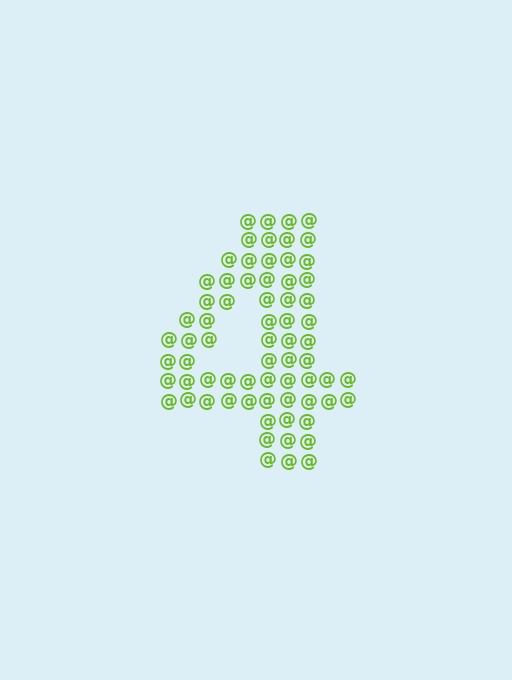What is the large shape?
The large shape is the digit 4.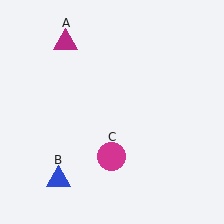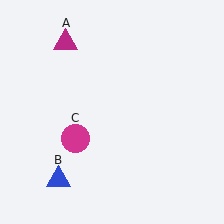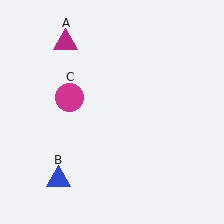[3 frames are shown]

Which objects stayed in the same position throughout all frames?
Magenta triangle (object A) and blue triangle (object B) remained stationary.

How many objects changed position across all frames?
1 object changed position: magenta circle (object C).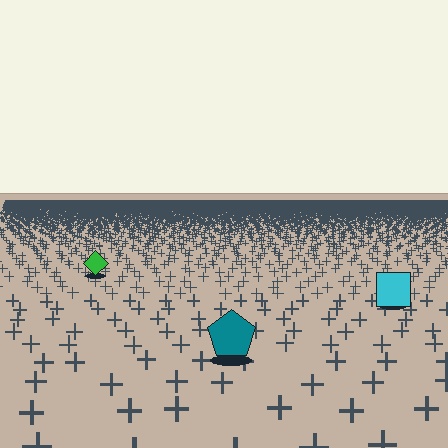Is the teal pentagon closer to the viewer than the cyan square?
Yes. The teal pentagon is closer — you can tell from the texture gradient: the ground texture is coarser near it.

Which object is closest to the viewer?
The teal pentagon is closest. The texture marks near it are larger and more spread out.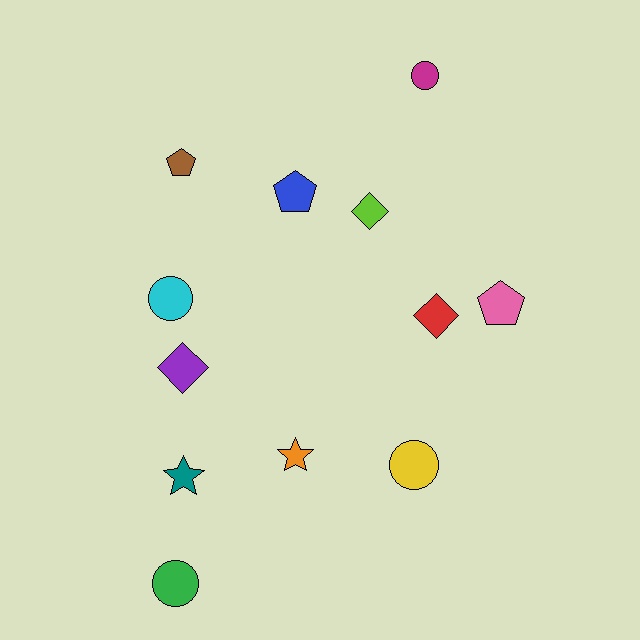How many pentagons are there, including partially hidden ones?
There are 3 pentagons.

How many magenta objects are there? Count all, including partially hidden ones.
There is 1 magenta object.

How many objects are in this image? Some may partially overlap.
There are 12 objects.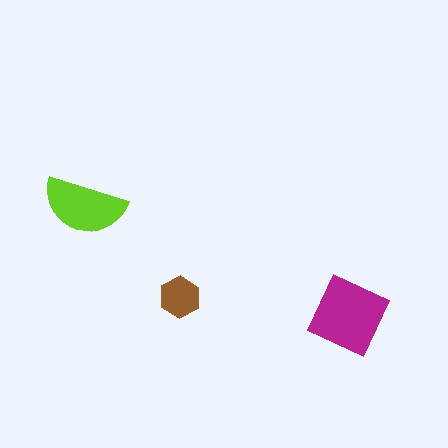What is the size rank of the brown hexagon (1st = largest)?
3rd.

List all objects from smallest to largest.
The brown hexagon, the lime semicircle, the magenta diamond.